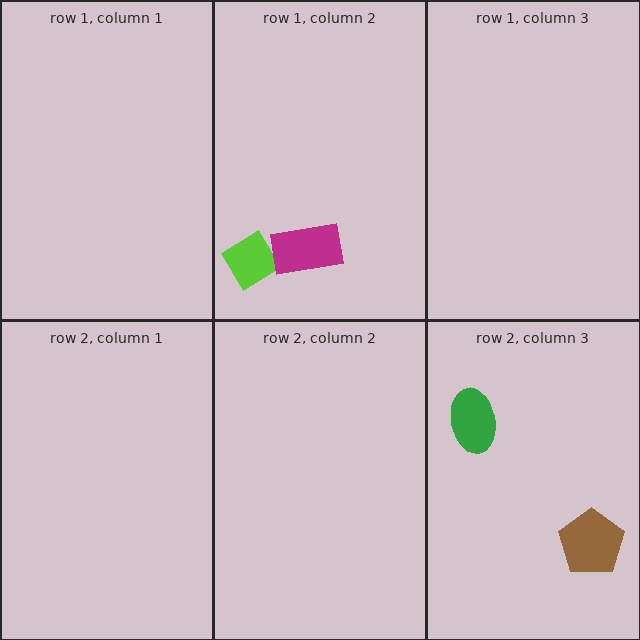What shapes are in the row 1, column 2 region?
The lime diamond, the magenta rectangle.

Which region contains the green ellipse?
The row 2, column 3 region.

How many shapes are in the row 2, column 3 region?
2.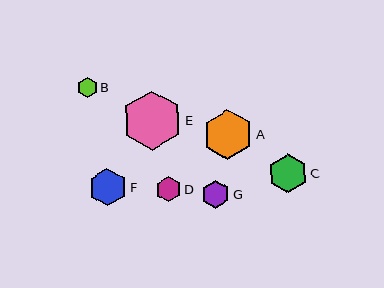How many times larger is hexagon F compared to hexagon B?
Hexagon F is approximately 1.8 times the size of hexagon B.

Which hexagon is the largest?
Hexagon E is the largest with a size of approximately 60 pixels.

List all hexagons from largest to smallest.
From largest to smallest: E, A, C, F, G, D, B.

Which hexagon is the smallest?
Hexagon B is the smallest with a size of approximately 20 pixels.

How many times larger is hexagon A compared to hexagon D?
Hexagon A is approximately 1.9 times the size of hexagon D.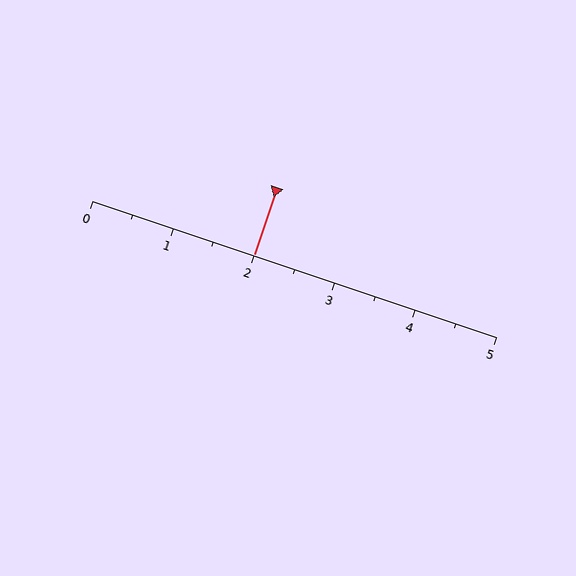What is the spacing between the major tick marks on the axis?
The major ticks are spaced 1 apart.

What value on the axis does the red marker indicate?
The marker indicates approximately 2.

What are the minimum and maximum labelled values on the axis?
The axis runs from 0 to 5.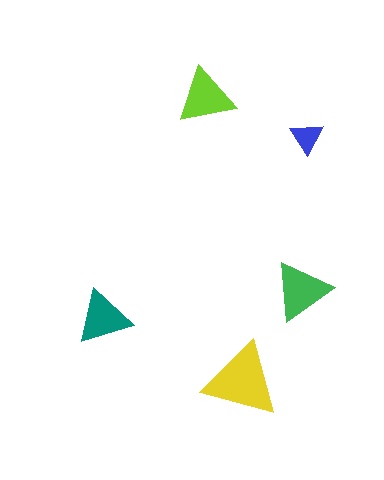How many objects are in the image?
There are 5 objects in the image.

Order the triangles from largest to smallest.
the yellow one, the green one, the lime one, the teal one, the blue one.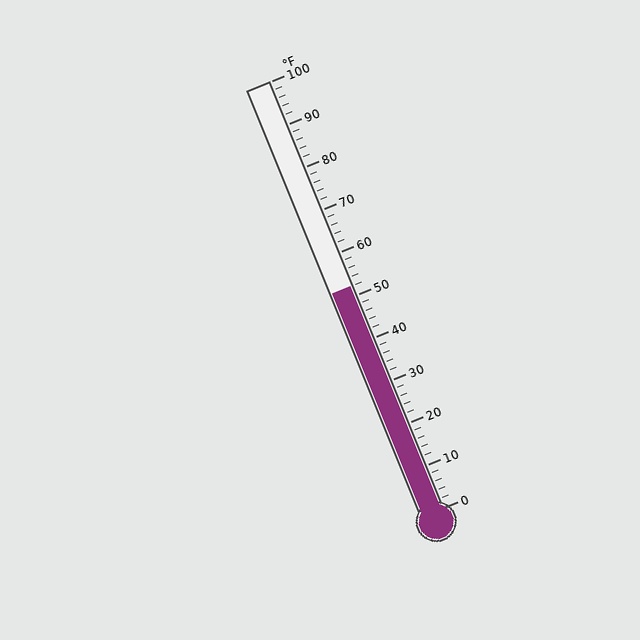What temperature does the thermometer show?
The thermometer shows approximately 52°F.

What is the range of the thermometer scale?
The thermometer scale ranges from 0°F to 100°F.